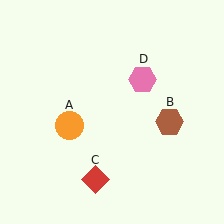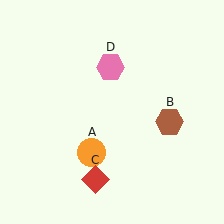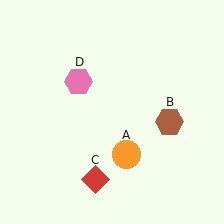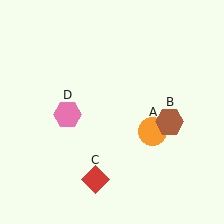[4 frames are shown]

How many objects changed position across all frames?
2 objects changed position: orange circle (object A), pink hexagon (object D).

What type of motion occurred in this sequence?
The orange circle (object A), pink hexagon (object D) rotated counterclockwise around the center of the scene.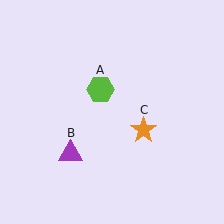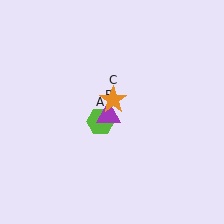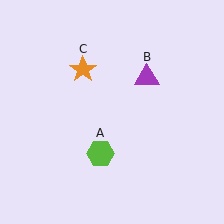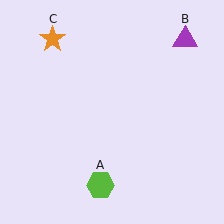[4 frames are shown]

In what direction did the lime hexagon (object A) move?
The lime hexagon (object A) moved down.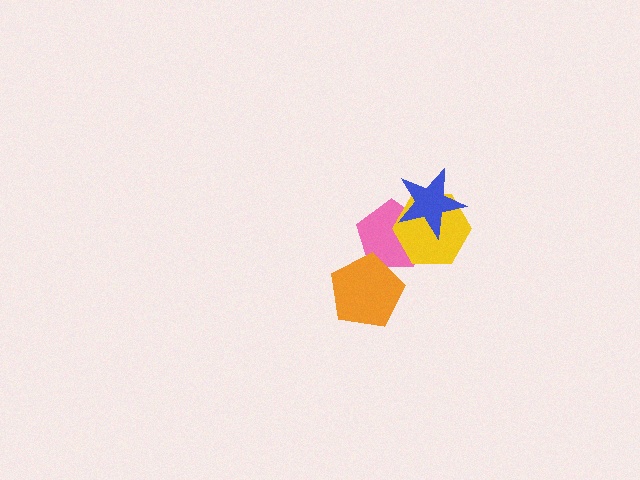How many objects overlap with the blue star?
2 objects overlap with the blue star.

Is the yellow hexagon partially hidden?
Yes, it is partially covered by another shape.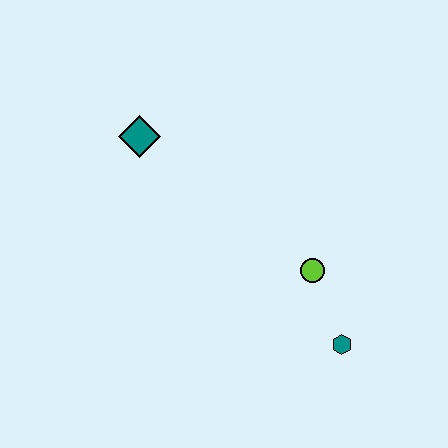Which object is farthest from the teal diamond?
The teal hexagon is farthest from the teal diamond.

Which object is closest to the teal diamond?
The lime circle is closest to the teal diamond.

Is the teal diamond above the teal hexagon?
Yes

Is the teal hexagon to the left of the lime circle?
No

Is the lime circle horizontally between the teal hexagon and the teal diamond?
Yes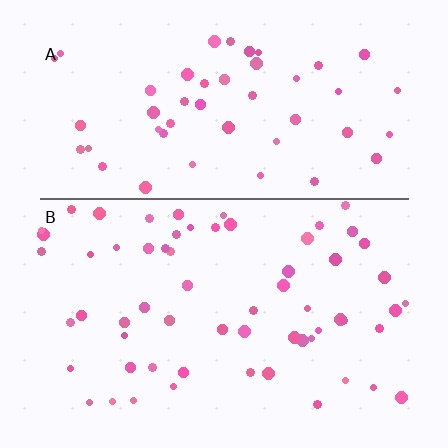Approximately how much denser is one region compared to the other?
Approximately 1.2× — region B over region A.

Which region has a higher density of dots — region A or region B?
B (the bottom).